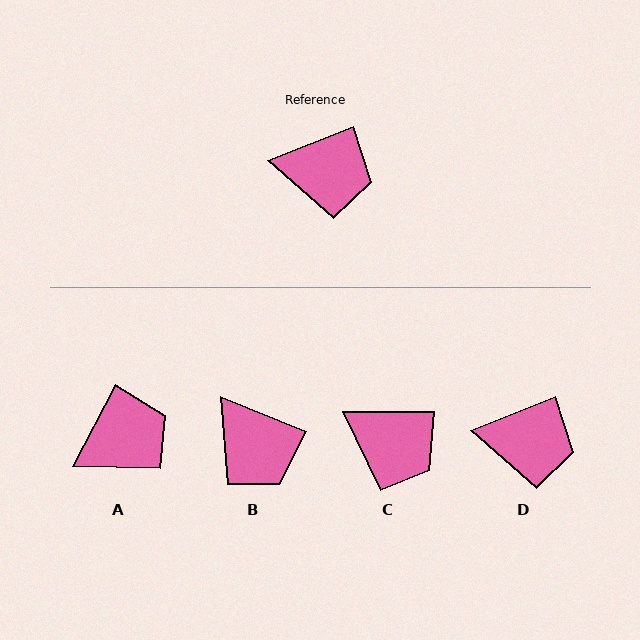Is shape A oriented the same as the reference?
No, it is off by about 40 degrees.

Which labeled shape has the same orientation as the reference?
D.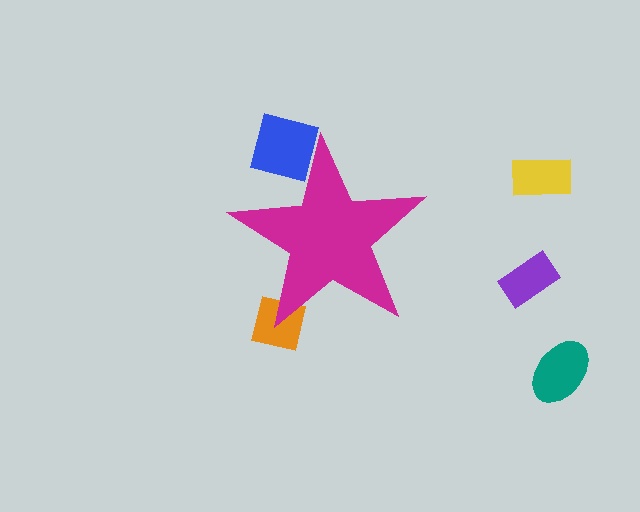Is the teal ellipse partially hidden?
No, the teal ellipse is fully visible.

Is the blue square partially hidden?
Yes, the blue square is partially hidden behind the magenta star.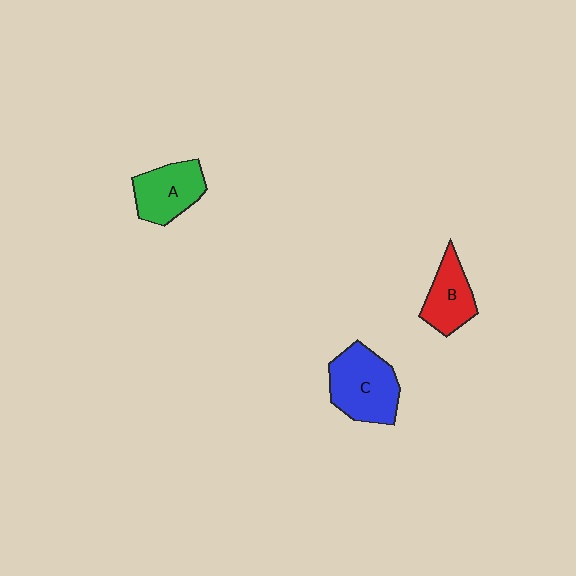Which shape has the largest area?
Shape C (blue).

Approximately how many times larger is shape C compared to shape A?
Approximately 1.3 times.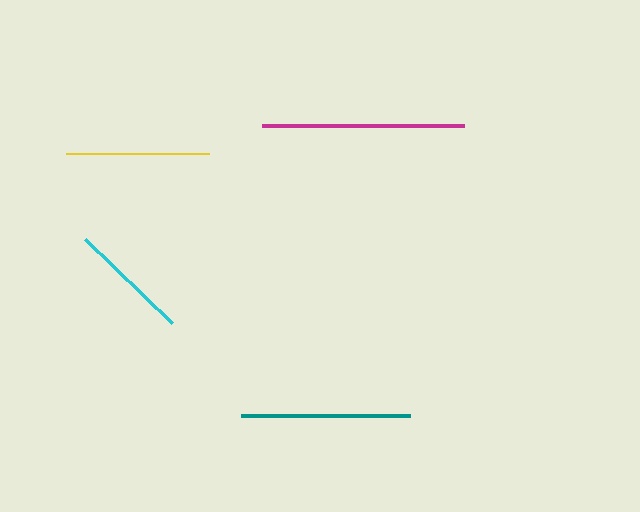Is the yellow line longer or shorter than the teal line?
The teal line is longer than the yellow line.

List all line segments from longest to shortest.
From longest to shortest: magenta, teal, yellow, cyan.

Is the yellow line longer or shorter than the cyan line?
The yellow line is longer than the cyan line.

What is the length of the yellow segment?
The yellow segment is approximately 142 pixels long.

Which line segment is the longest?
The magenta line is the longest at approximately 202 pixels.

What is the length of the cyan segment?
The cyan segment is approximately 121 pixels long.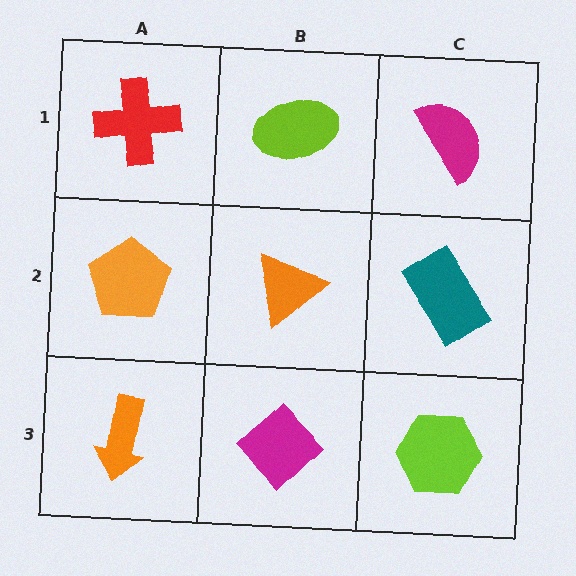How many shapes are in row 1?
3 shapes.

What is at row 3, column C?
A lime hexagon.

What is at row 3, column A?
An orange arrow.